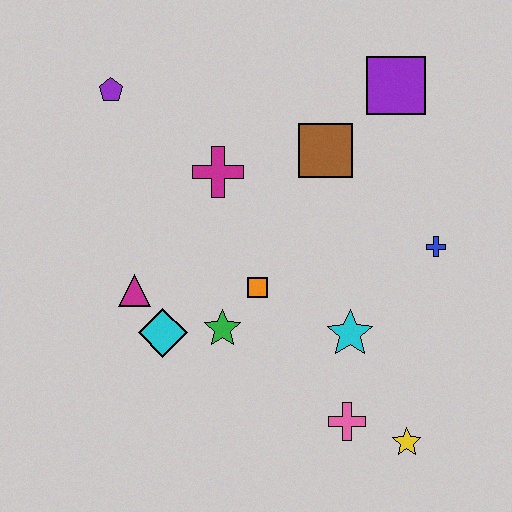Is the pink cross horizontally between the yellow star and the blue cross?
No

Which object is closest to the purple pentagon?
The magenta cross is closest to the purple pentagon.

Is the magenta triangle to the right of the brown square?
No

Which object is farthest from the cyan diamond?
The purple square is farthest from the cyan diamond.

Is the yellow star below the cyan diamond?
Yes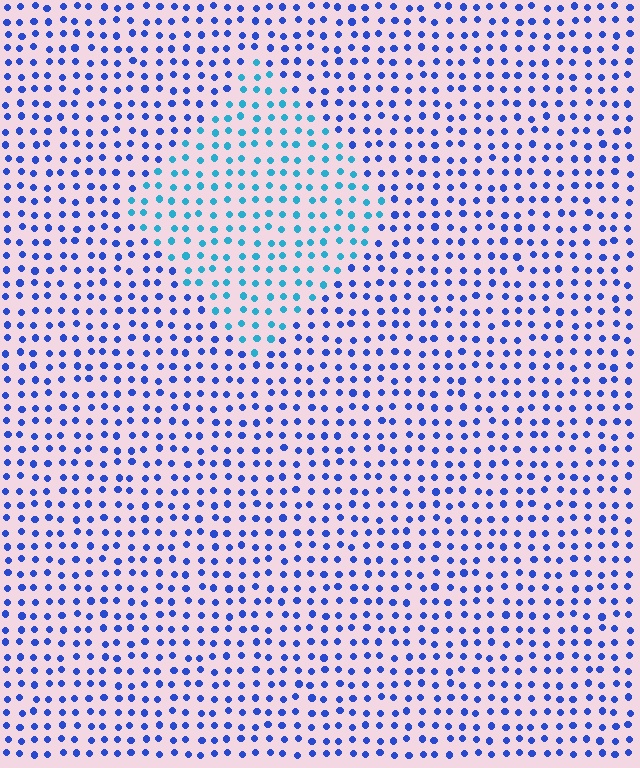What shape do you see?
I see a diamond.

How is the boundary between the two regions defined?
The boundary is defined purely by a slight shift in hue (about 37 degrees). Spacing, size, and orientation are identical on both sides.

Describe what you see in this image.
The image is filled with small blue elements in a uniform arrangement. A diamond-shaped region is visible where the elements are tinted to a slightly different hue, forming a subtle color boundary.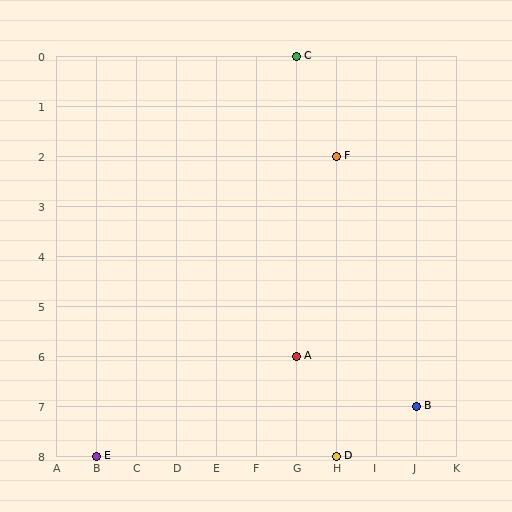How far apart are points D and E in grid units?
Points D and E are 6 columns apart.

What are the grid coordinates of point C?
Point C is at grid coordinates (G, 0).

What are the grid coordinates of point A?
Point A is at grid coordinates (G, 6).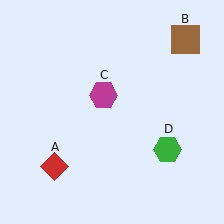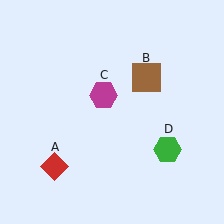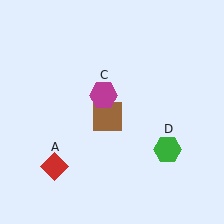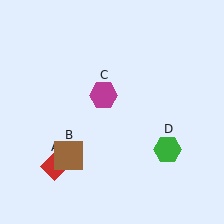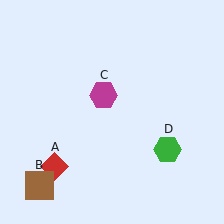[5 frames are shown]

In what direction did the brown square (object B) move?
The brown square (object B) moved down and to the left.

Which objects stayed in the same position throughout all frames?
Red diamond (object A) and magenta hexagon (object C) and green hexagon (object D) remained stationary.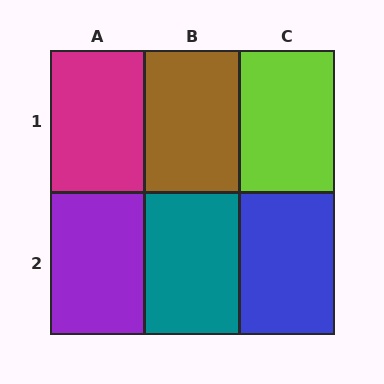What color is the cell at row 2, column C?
Blue.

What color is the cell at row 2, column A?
Purple.